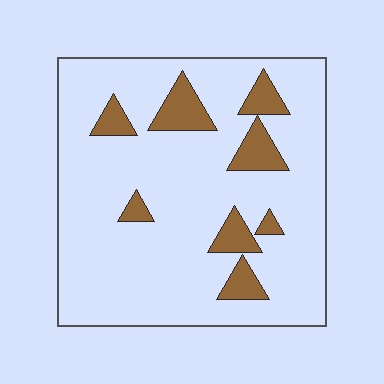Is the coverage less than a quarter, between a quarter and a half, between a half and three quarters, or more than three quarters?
Less than a quarter.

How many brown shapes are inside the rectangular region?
8.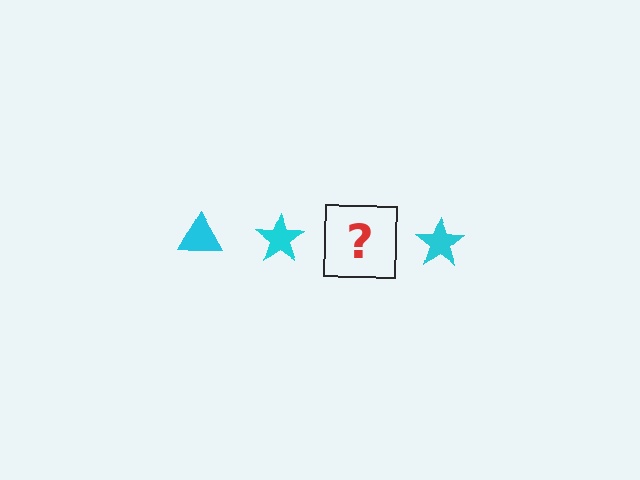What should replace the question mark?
The question mark should be replaced with a cyan triangle.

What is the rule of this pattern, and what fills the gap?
The rule is that the pattern cycles through triangle, star shapes in cyan. The gap should be filled with a cyan triangle.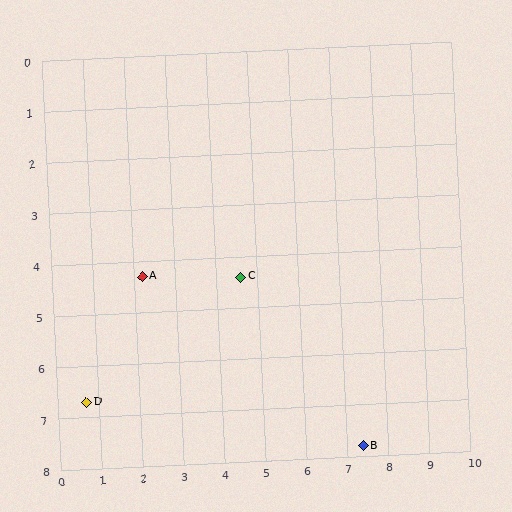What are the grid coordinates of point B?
Point B is at approximately (7.4, 7.8).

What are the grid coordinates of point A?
Point A is at approximately (2.2, 4.3).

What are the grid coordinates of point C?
Point C is at approximately (4.6, 4.4).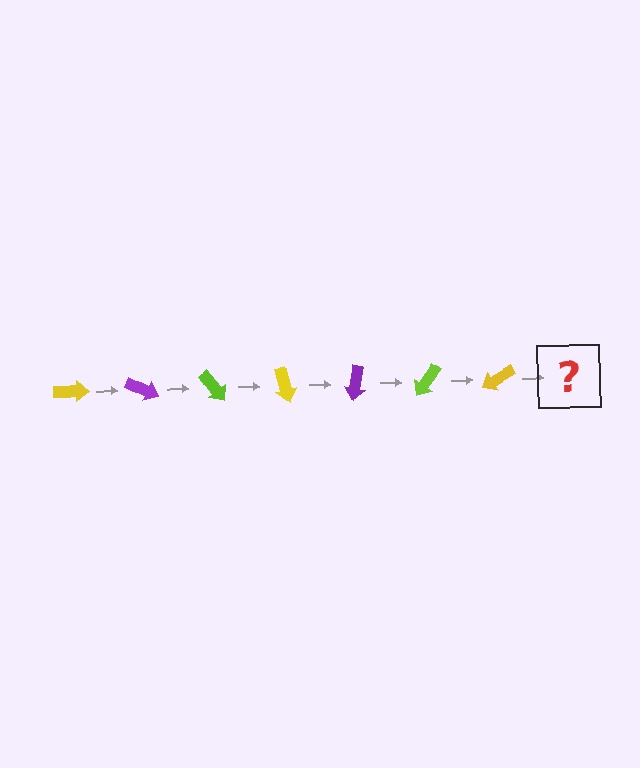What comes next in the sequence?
The next element should be a purple arrow, rotated 175 degrees from the start.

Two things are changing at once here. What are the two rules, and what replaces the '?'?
The two rules are that it rotates 25 degrees each step and the color cycles through yellow, purple, and lime. The '?' should be a purple arrow, rotated 175 degrees from the start.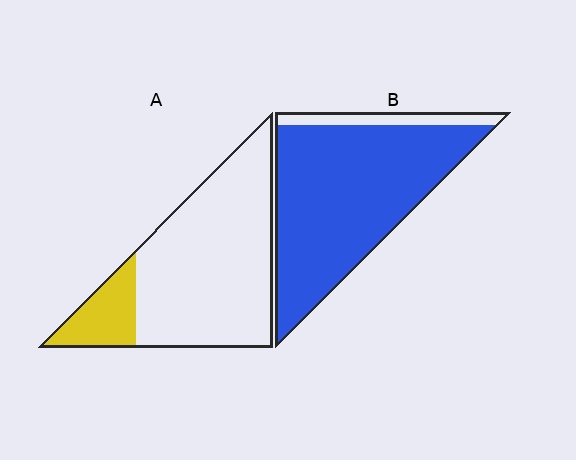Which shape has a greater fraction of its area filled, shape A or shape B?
Shape B.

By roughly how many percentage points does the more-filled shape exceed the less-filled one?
By roughly 70 percentage points (B over A).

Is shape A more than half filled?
No.